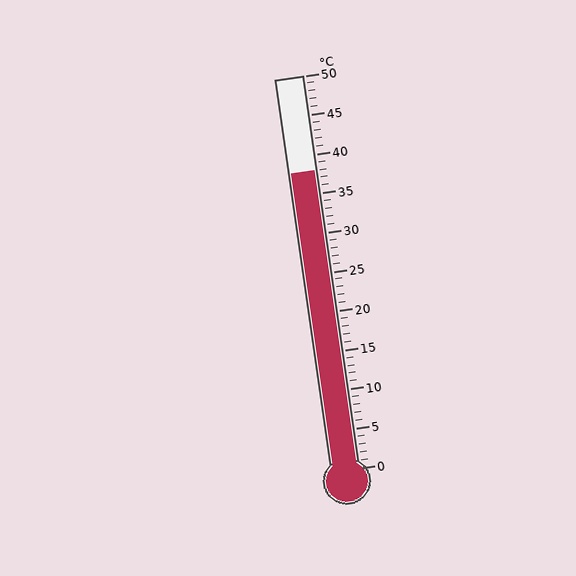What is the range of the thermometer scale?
The thermometer scale ranges from 0°C to 50°C.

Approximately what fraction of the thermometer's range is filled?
The thermometer is filled to approximately 75% of its range.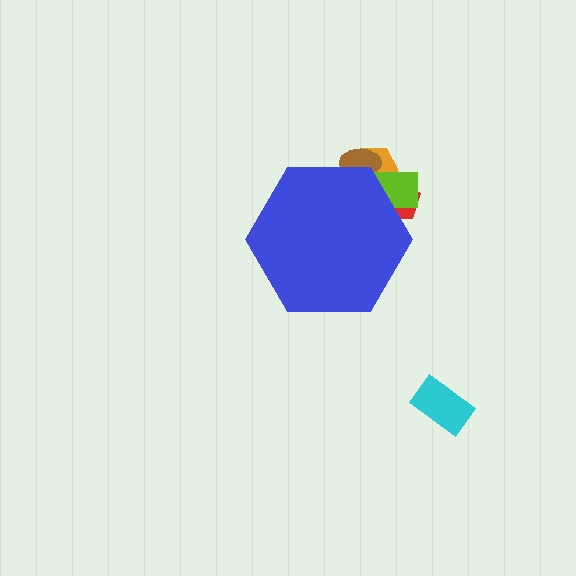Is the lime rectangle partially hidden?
Yes, the lime rectangle is partially hidden behind the blue hexagon.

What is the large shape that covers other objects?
A blue hexagon.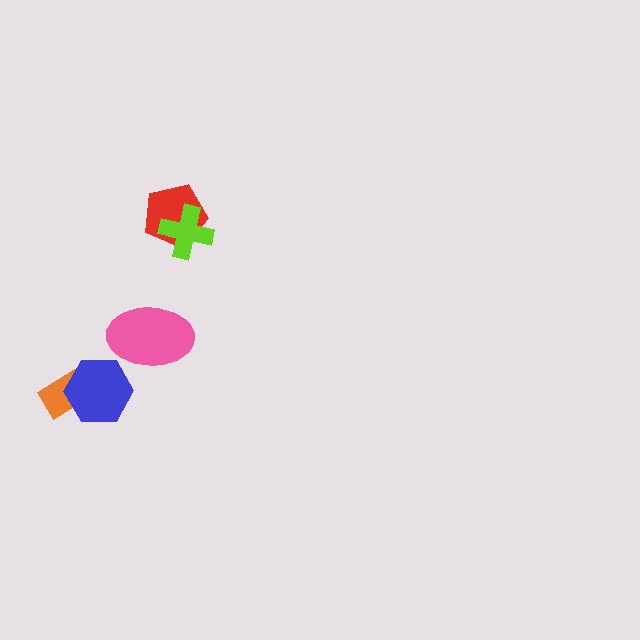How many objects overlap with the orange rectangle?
1 object overlaps with the orange rectangle.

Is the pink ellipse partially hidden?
No, no other shape covers it.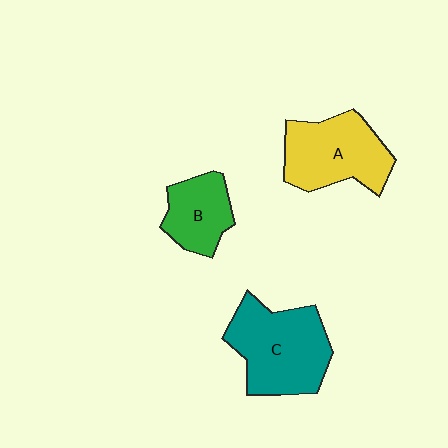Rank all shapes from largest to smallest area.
From largest to smallest: C (teal), A (yellow), B (green).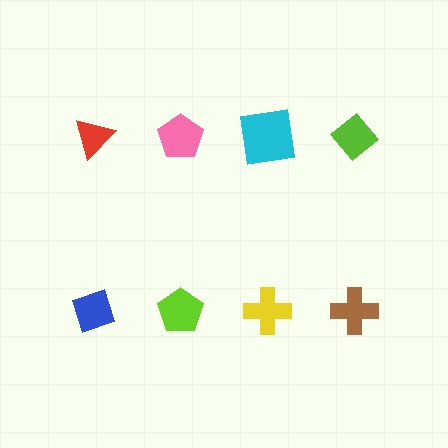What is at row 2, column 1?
A blue diamond.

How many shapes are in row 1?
4 shapes.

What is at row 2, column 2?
A lime pentagon.